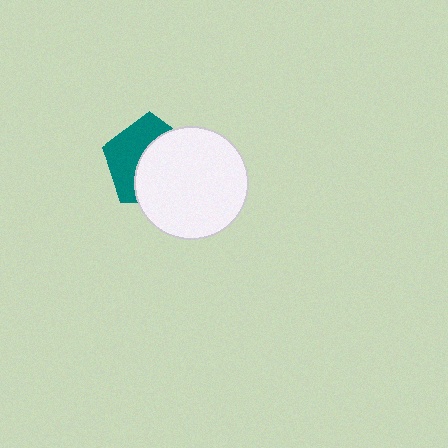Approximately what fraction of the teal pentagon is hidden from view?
Roughly 56% of the teal pentagon is hidden behind the white circle.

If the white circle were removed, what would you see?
You would see the complete teal pentagon.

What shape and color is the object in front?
The object in front is a white circle.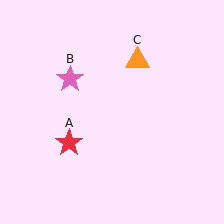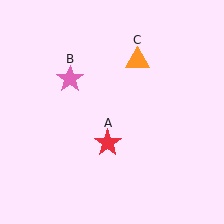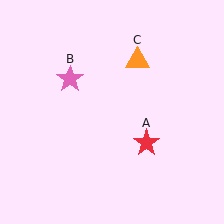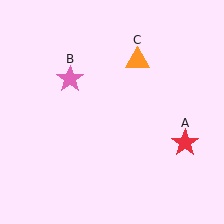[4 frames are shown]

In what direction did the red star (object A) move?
The red star (object A) moved right.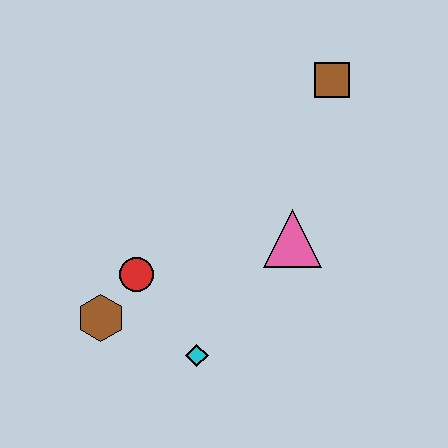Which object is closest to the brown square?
The pink triangle is closest to the brown square.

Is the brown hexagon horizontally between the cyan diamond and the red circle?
No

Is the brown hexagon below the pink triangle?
Yes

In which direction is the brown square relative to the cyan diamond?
The brown square is above the cyan diamond.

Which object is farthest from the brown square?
The brown hexagon is farthest from the brown square.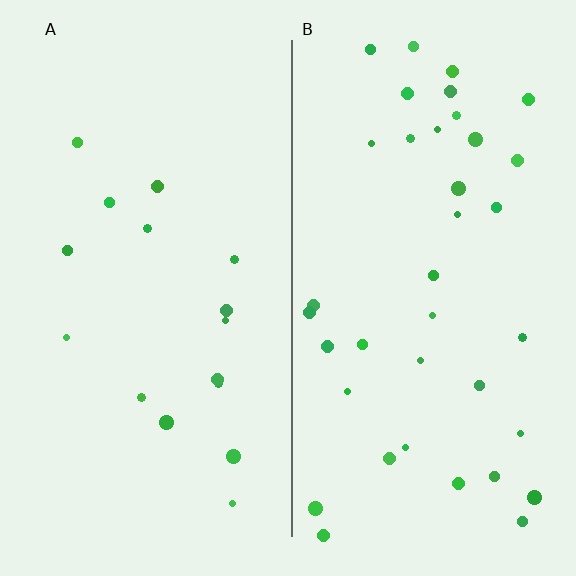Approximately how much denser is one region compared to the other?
Approximately 2.3× — region B over region A.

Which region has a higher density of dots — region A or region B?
B (the right).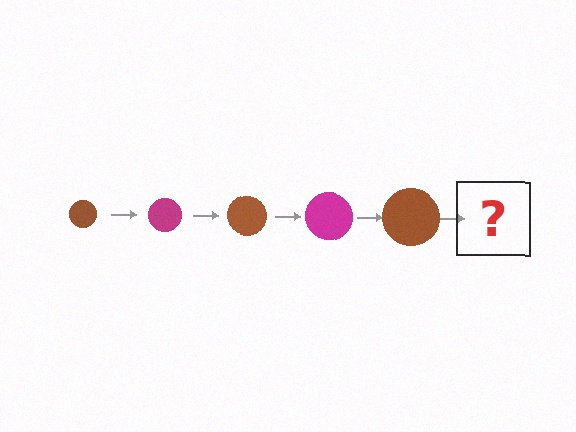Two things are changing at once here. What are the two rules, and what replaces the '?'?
The two rules are that the circle grows larger each step and the color cycles through brown and magenta. The '?' should be a magenta circle, larger than the previous one.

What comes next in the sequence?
The next element should be a magenta circle, larger than the previous one.